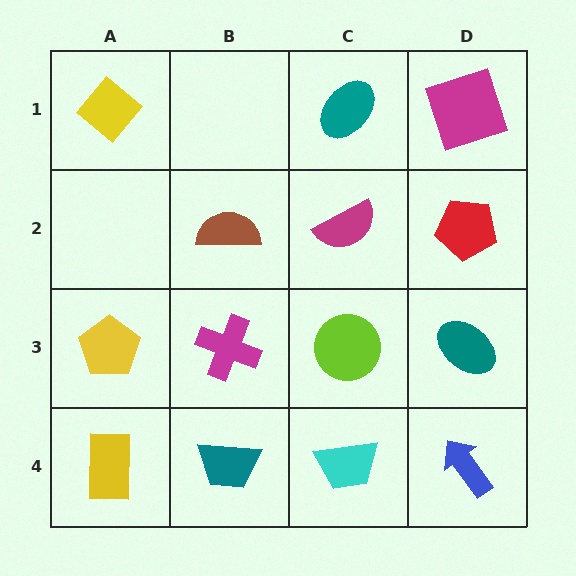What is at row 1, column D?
A magenta square.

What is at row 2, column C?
A magenta semicircle.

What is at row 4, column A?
A yellow rectangle.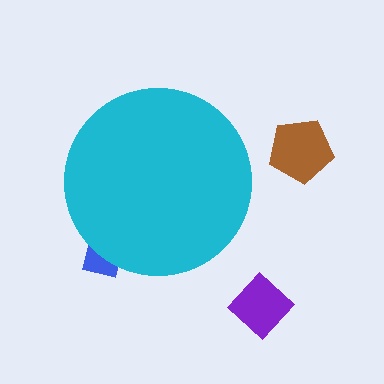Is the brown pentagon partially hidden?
No, the brown pentagon is fully visible.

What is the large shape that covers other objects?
A cyan circle.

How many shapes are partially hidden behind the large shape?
1 shape is partially hidden.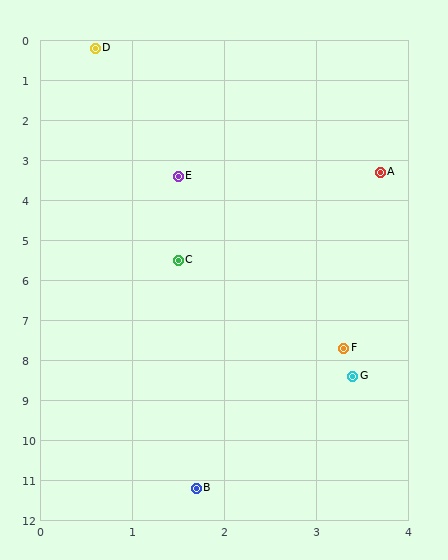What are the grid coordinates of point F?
Point F is at approximately (3.3, 7.7).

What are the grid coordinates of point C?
Point C is at approximately (1.5, 5.5).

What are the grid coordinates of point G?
Point G is at approximately (3.4, 8.4).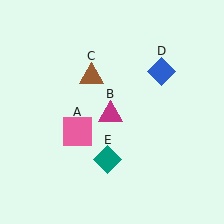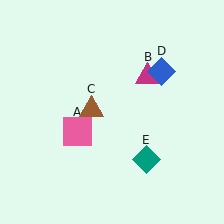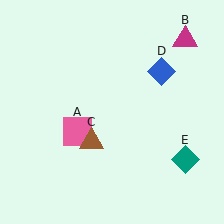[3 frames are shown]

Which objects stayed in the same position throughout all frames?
Pink square (object A) and blue diamond (object D) remained stationary.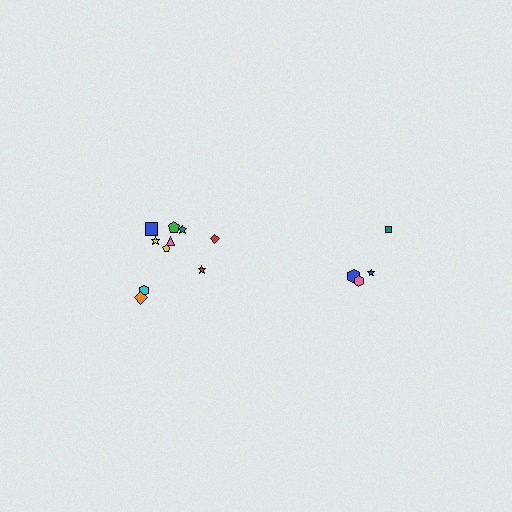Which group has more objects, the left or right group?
The left group.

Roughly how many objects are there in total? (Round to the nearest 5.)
Roughly 15 objects in total.